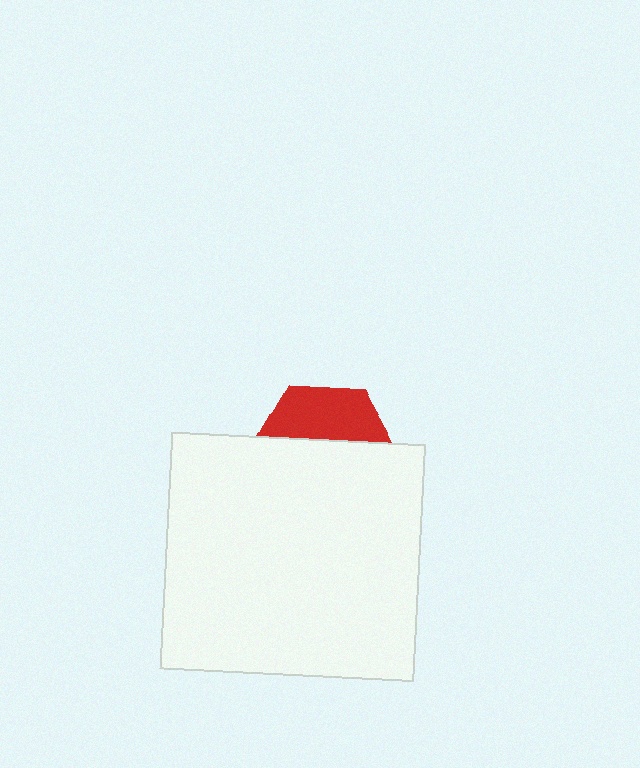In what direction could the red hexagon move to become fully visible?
The red hexagon could move up. That would shift it out from behind the white rectangle entirely.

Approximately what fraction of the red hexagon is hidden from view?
Roughly 63% of the red hexagon is hidden behind the white rectangle.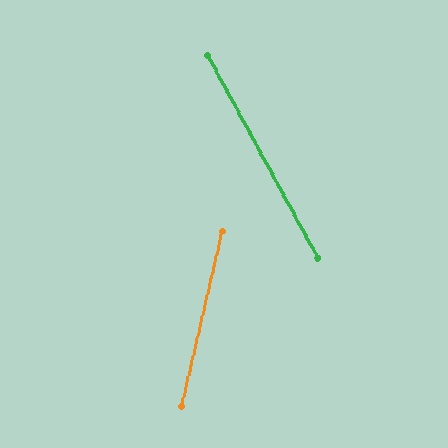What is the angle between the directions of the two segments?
Approximately 41 degrees.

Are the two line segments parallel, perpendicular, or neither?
Neither parallel nor perpendicular — they differ by about 41°.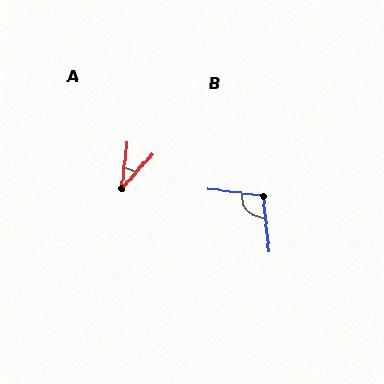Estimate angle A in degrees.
Approximately 35 degrees.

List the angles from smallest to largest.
A (35°), B (103°).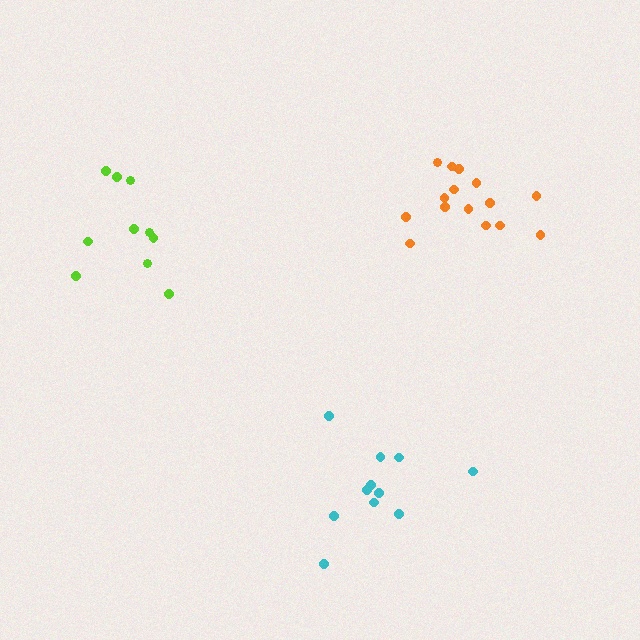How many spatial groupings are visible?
There are 3 spatial groupings.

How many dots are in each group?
Group 1: 11 dots, Group 2: 10 dots, Group 3: 15 dots (36 total).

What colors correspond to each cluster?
The clusters are colored: cyan, lime, orange.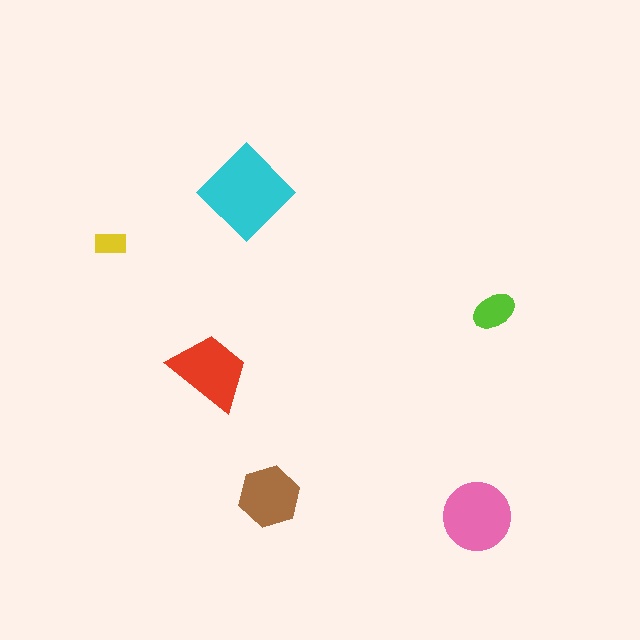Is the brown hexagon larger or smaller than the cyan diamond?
Smaller.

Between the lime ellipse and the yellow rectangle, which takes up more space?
The lime ellipse.